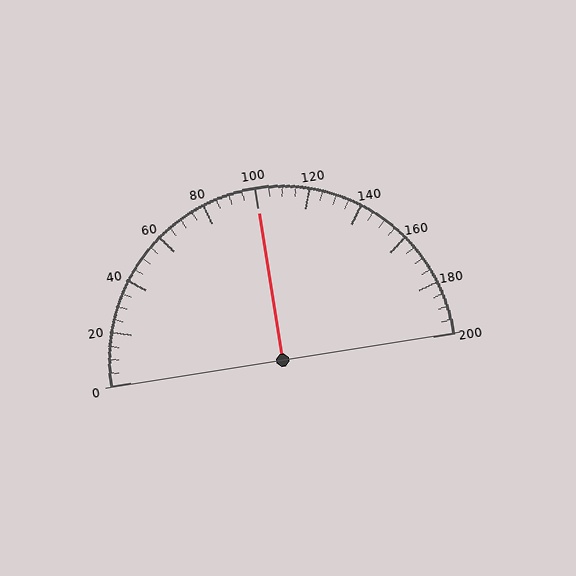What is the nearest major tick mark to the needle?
The nearest major tick mark is 100.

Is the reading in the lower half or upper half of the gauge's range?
The reading is in the upper half of the range (0 to 200).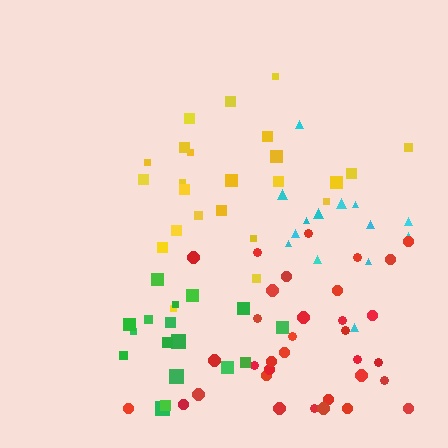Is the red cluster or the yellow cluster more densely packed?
Red.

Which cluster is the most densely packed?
Cyan.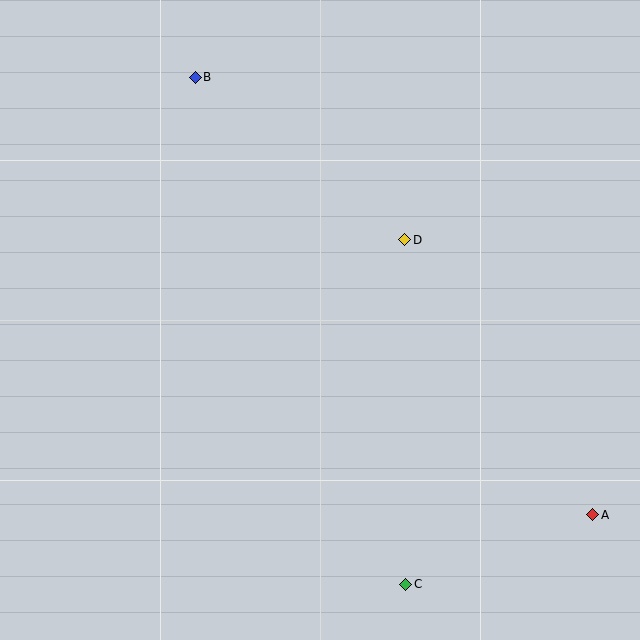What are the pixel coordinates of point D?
Point D is at (405, 240).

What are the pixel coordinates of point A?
Point A is at (593, 515).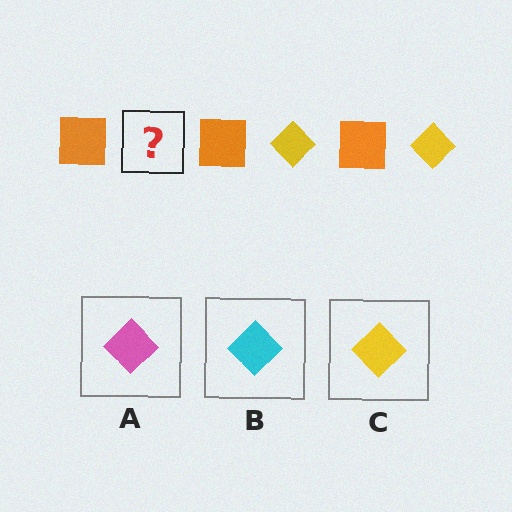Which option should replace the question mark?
Option C.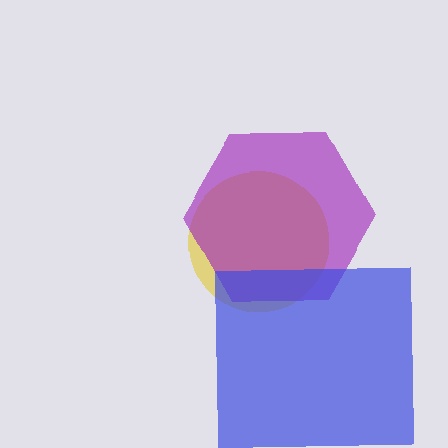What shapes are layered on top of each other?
The layered shapes are: a yellow circle, a purple hexagon, a blue square.